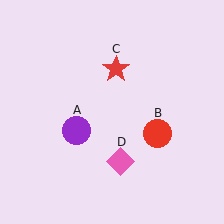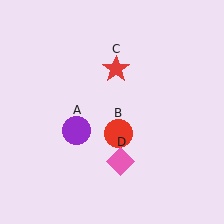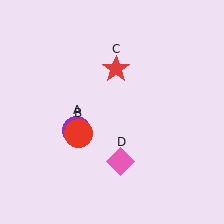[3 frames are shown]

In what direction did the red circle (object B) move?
The red circle (object B) moved left.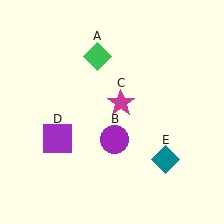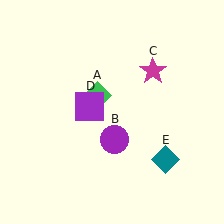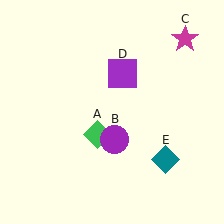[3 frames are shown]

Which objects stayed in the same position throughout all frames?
Purple circle (object B) and teal diamond (object E) remained stationary.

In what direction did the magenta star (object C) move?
The magenta star (object C) moved up and to the right.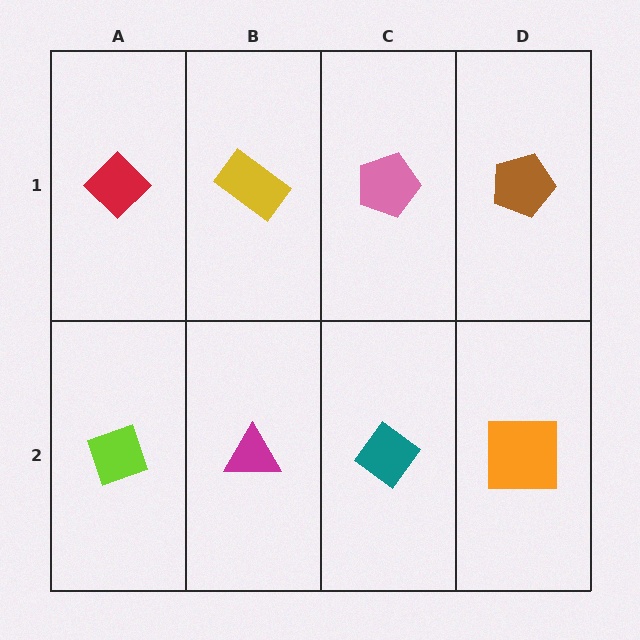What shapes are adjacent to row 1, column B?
A magenta triangle (row 2, column B), a red diamond (row 1, column A), a pink pentagon (row 1, column C).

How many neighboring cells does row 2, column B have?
3.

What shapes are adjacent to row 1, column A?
A lime diamond (row 2, column A), a yellow rectangle (row 1, column B).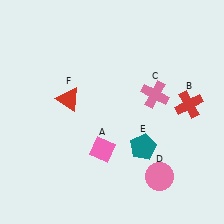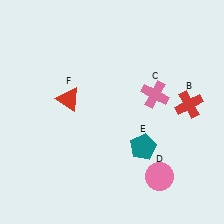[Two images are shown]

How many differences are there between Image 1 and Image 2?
There is 1 difference between the two images.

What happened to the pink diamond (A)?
The pink diamond (A) was removed in Image 2. It was in the bottom-left area of Image 1.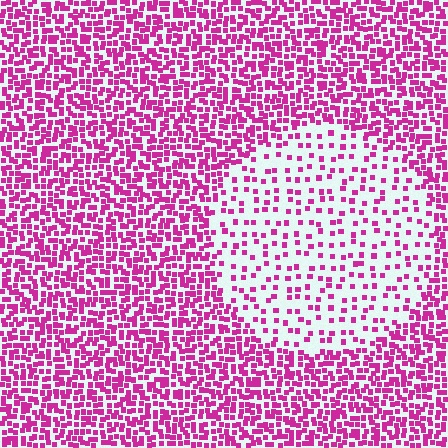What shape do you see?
I see a circle.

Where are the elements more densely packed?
The elements are more densely packed outside the circle boundary.